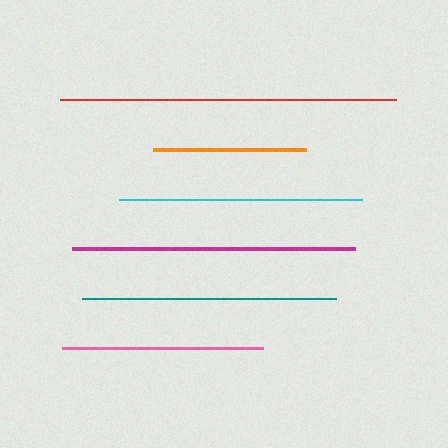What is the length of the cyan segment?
The cyan segment is approximately 243 pixels long.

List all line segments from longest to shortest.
From longest to shortest: red, magenta, teal, cyan, pink, orange.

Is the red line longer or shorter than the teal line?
The red line is longer than the teal line.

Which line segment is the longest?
The red line is the longest at approximately 336 pixels.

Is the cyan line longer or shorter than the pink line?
The cyan line is longer than the pink line.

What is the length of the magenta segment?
The magenta segment is approximately 284 pixels long.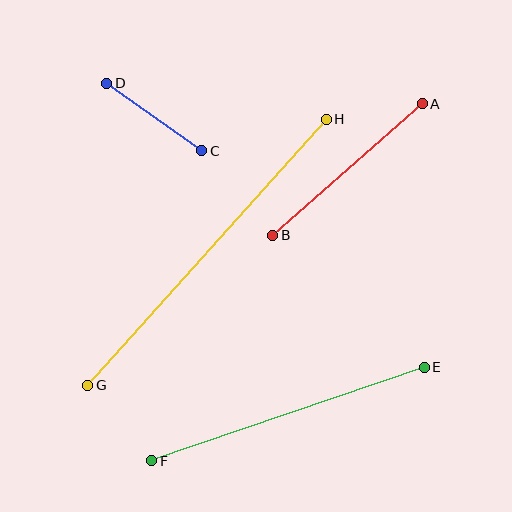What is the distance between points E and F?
The distance is approximately 288 pixels.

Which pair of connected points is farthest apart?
Points G and H are farthest apart.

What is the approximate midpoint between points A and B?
The midpoint is at approximately (347, 169) pixels.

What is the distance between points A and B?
The distance is approximately 199 pixels.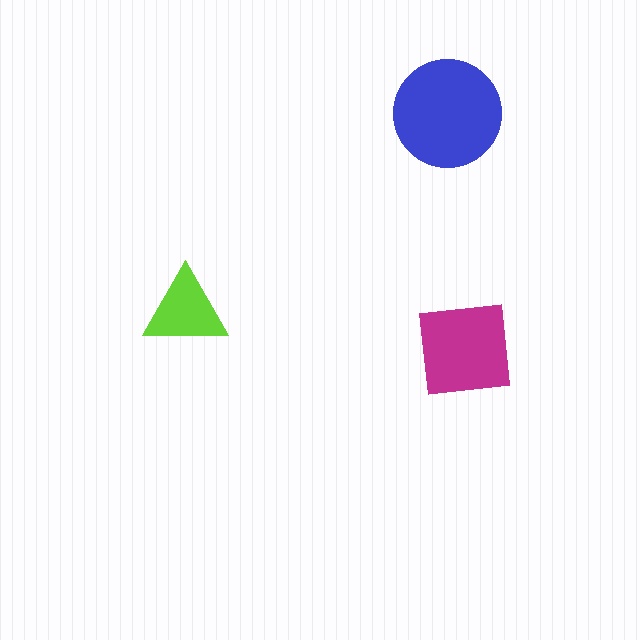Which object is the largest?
The blue circle.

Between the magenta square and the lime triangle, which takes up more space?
The magenta square.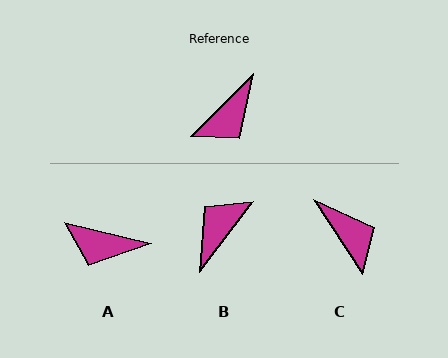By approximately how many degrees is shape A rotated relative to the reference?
Approximately 59 degrees clockwise.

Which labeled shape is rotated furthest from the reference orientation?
B, about 173 degrees away.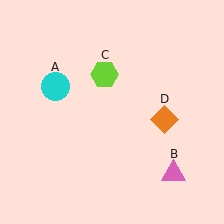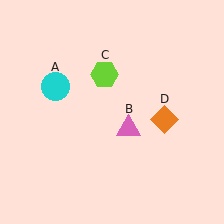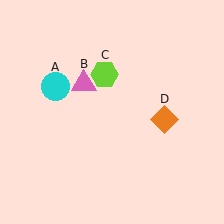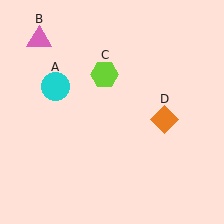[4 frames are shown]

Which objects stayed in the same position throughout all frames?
Cyan circle (object A) and lime hexagon (object C) and orange diamond (object D) remained stationary.